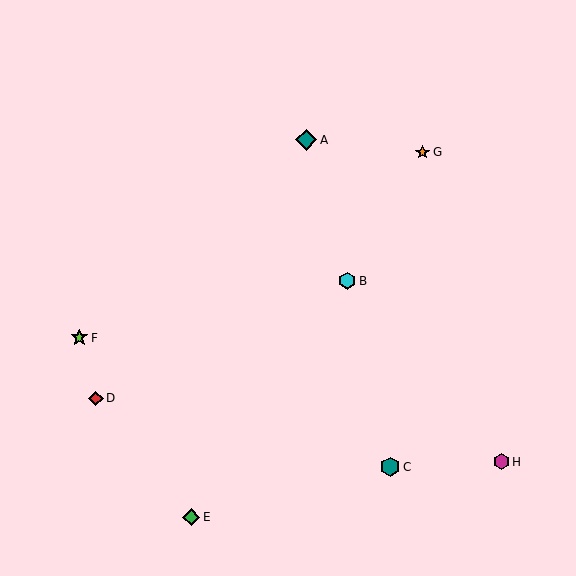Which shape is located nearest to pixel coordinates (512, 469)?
The magenta hexagon (labeled H) at (501, 462) is nearest to that location.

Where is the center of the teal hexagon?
The center of the teal hexagon is at (390, 467).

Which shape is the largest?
The teal diamond (labeled A) is the largest.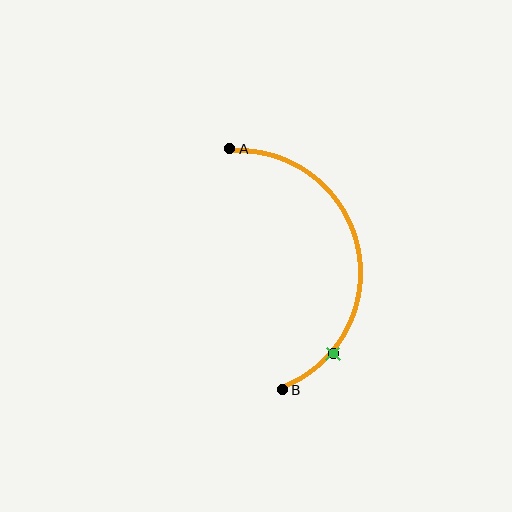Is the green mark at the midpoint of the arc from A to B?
No. The green mark lies on the arc but is closer to endpoint B. The arc midpoint would be at the point on the curve equidistant along the arc from both A and B.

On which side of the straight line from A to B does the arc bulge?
The arc bulges to the right of the straight line connecting A and B.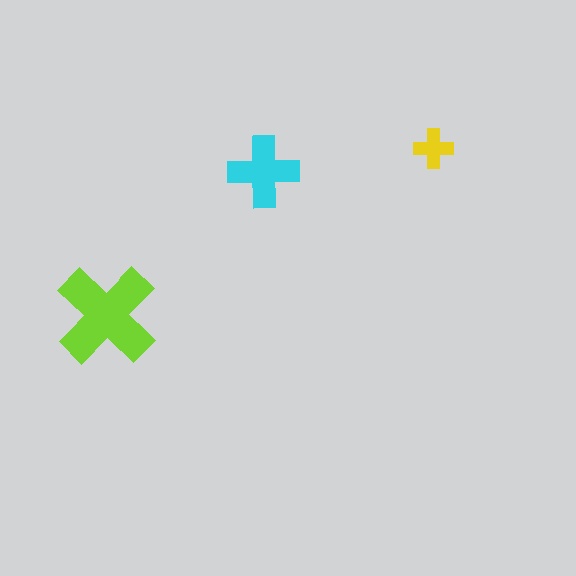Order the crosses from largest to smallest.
the lime one, the cyan one, the yellow one.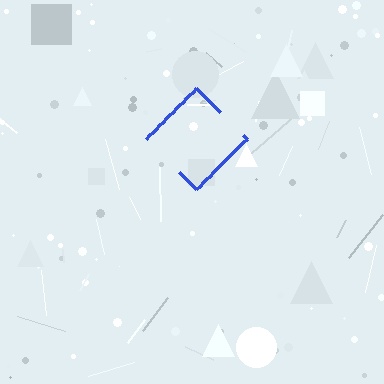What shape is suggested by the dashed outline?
The dashed outline suggests a diamond.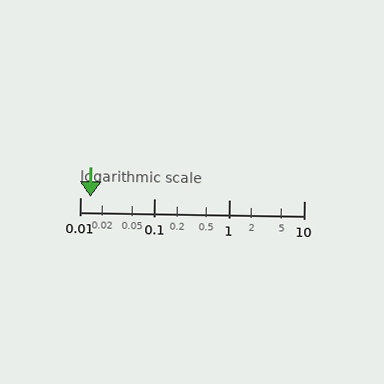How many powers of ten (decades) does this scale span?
The scale spans 3 decades, from 0.01 to 10.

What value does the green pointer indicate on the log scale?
The pointer indicates approximately 0.014.